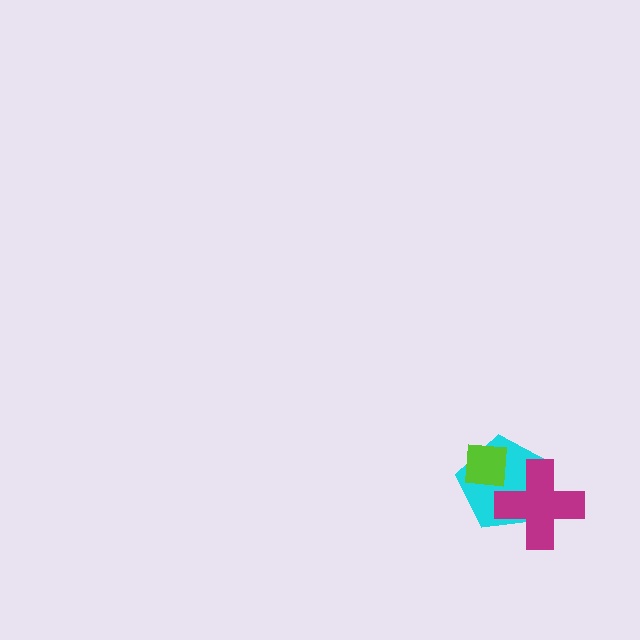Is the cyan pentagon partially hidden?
Yes, it is partially covered by another shape.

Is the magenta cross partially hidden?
No, no other shape covers it.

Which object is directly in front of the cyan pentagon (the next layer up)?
The magenta cross is directly in front of the cyan pentagon.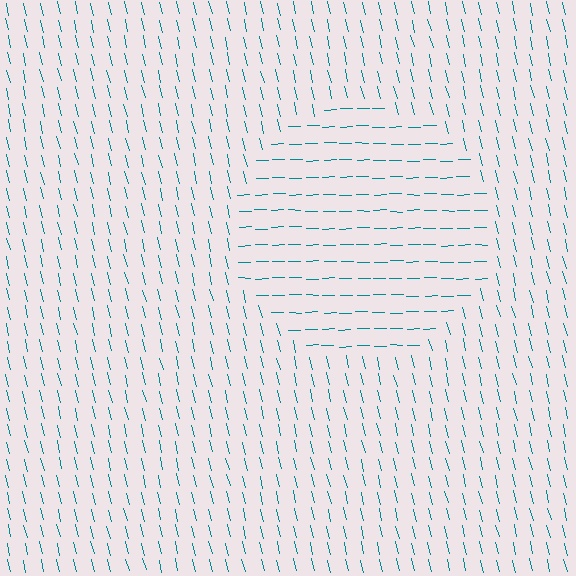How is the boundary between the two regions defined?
The boundary is defined purely by a change in line orientation (approximately 78 degrees difference). All lines are the same color and thickness.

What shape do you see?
I see a circle.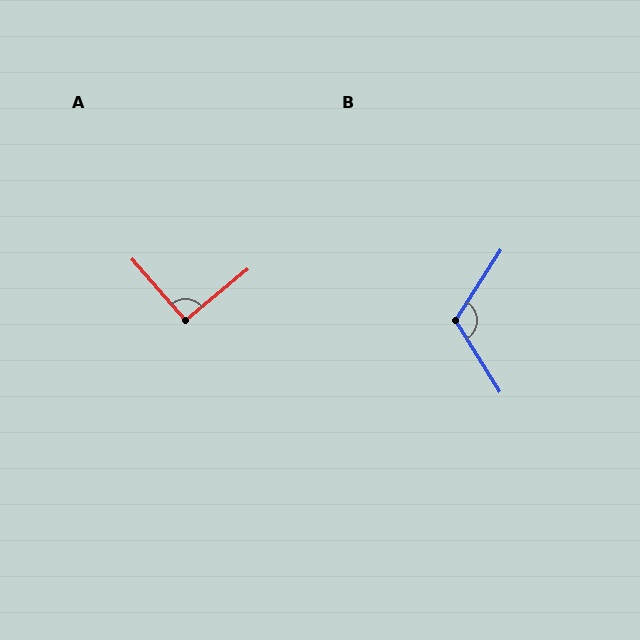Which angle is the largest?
B, at approximately 115 degrees.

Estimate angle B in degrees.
Approximately 115 degrees.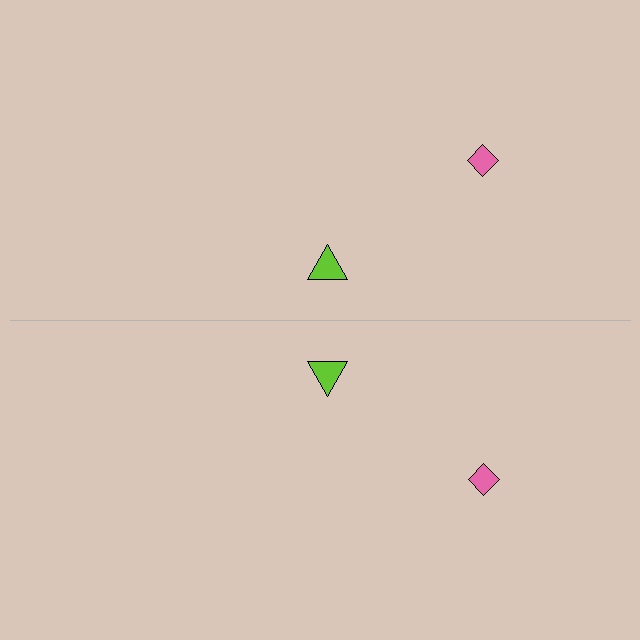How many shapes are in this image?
There are 4 shapes in this image.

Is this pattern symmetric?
Yes, this pattern has bilateral (reflection) symmetry.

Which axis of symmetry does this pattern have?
The pattern has a horizontal axis of symmetry running through the center of the image.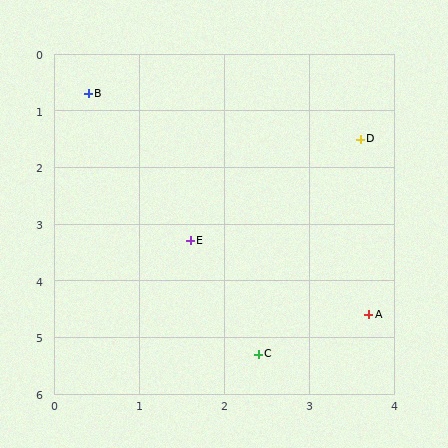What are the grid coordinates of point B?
Point B is at approximately (0.4, 0.7).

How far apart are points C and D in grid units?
Points C and D are about 4.0 grid units apart.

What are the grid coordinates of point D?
Point D is at approximately (3.6, 1.5).